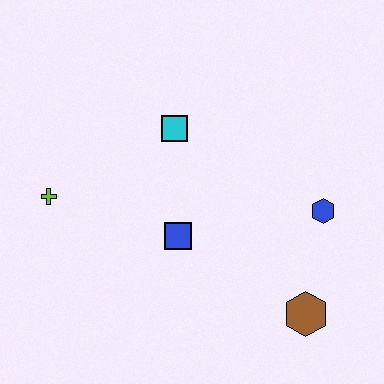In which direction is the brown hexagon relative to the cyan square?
The brown hexagon is below the cyan square.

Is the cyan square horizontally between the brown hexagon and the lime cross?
Yes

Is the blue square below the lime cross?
Yes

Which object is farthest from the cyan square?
The brown hexagon is farthest from the cyan square.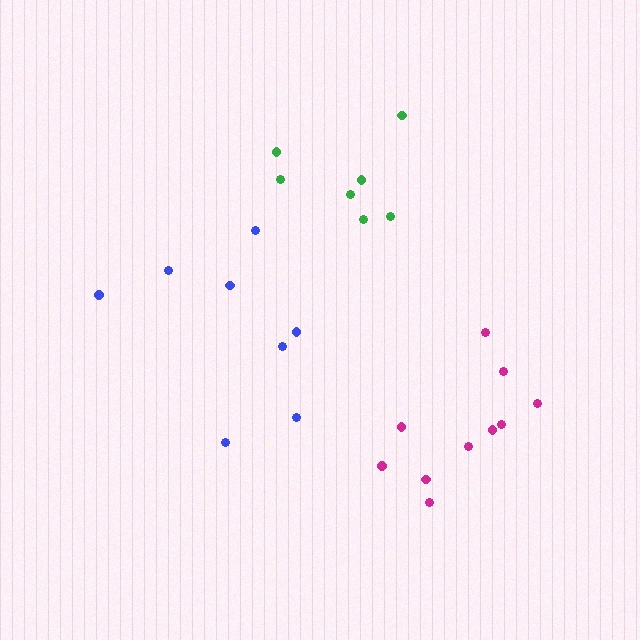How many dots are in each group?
Group 1: 10 dots, Group 2: 8 dots, Group 3: 7 dots (25 total).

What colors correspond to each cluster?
The clusters are colored: magenta, blue, green.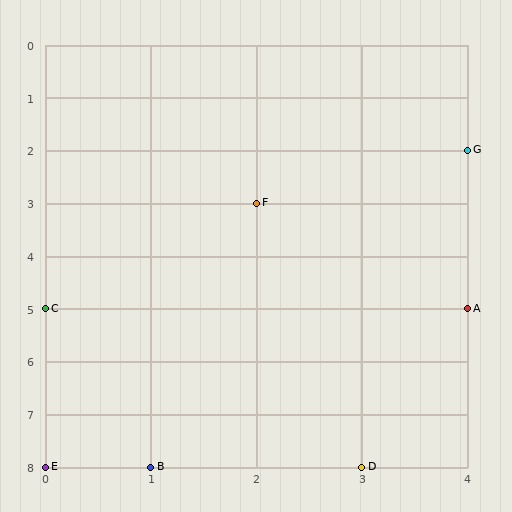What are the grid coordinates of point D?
Point D is at grid coordinates (3, 8).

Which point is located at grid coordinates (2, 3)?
Point F is at (2, 3).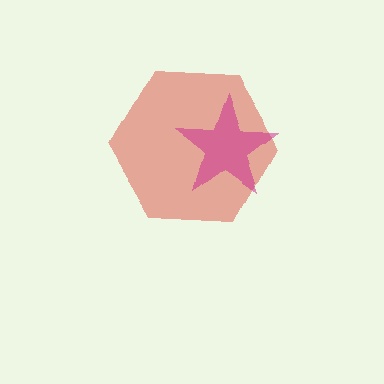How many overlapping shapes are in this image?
There are 2 overlapping shapes in the image.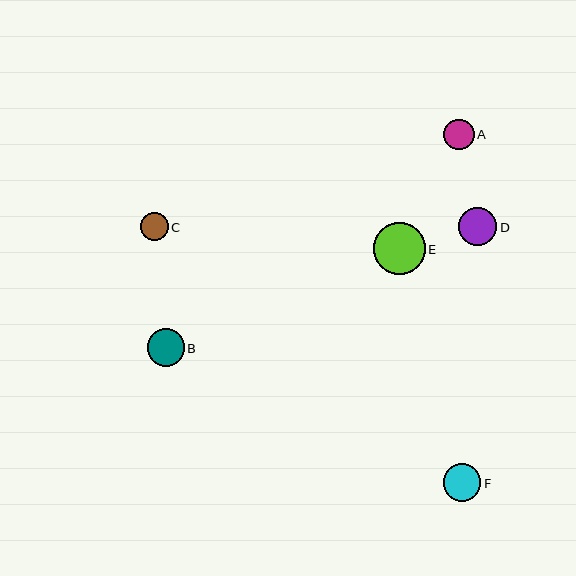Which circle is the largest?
Circle E is the largest with a size of approximately 52 pixels.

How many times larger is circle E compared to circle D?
Circle E is approximately 1.4 times the size of circle D.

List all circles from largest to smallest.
From largest to smallest: E, D, F, B, A, C.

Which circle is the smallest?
Circle C is the smallest with a size of approximately 28 pixels.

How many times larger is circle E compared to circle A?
Circle E is approximately 1.7 times the size of circle A.